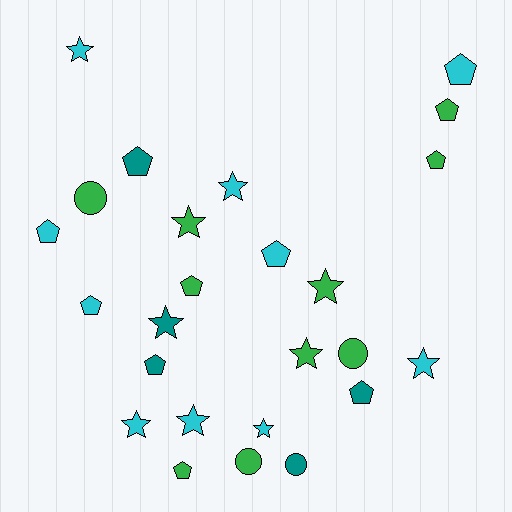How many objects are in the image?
There are 25 objects.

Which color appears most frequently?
Green, with 10 objects.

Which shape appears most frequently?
Pentagon, with 11 objects.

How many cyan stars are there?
There are 6 cyan stars.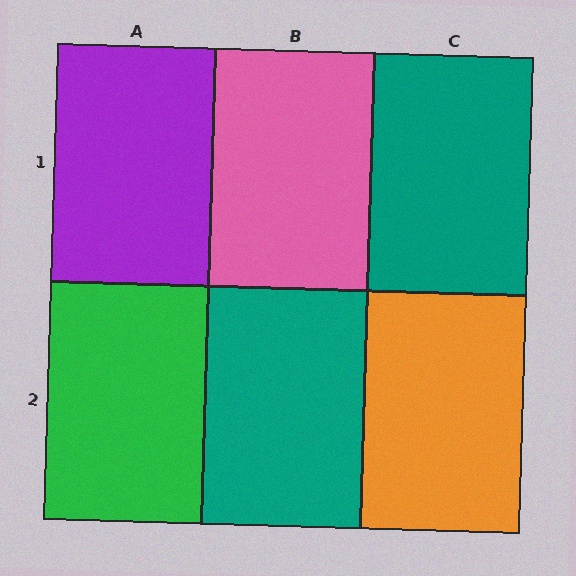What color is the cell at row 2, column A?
Green.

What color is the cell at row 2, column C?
Orange.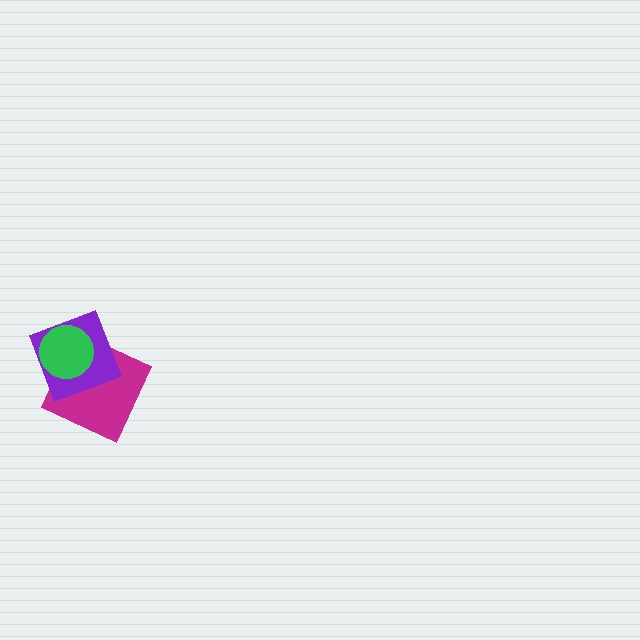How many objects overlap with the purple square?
2 objects overlap with the purple square.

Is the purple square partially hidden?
Yes, it is partially covered by another shape.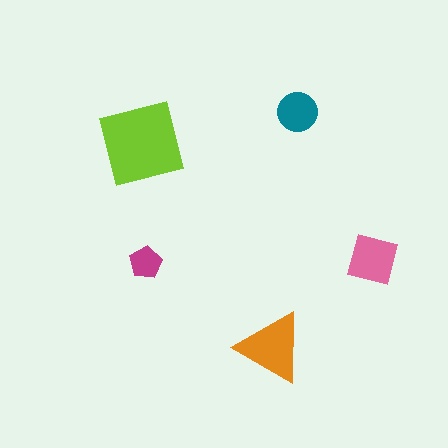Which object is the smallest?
The magenta pentagon.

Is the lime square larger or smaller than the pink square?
Larger.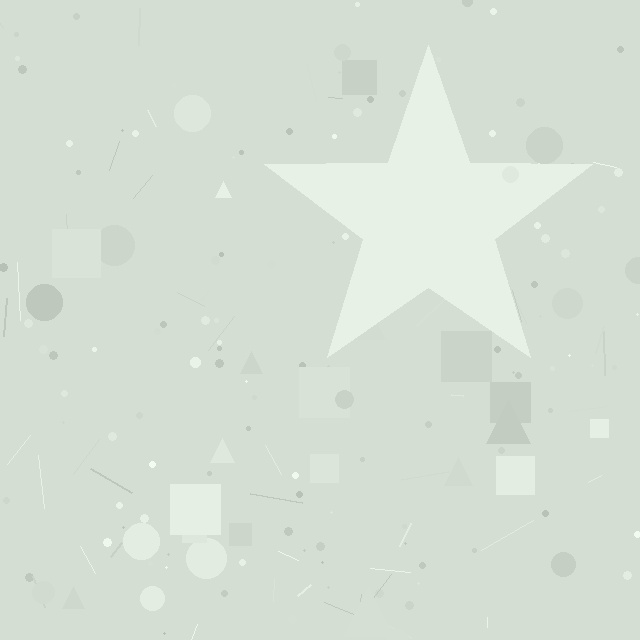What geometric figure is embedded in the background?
A star is embedded in the background.